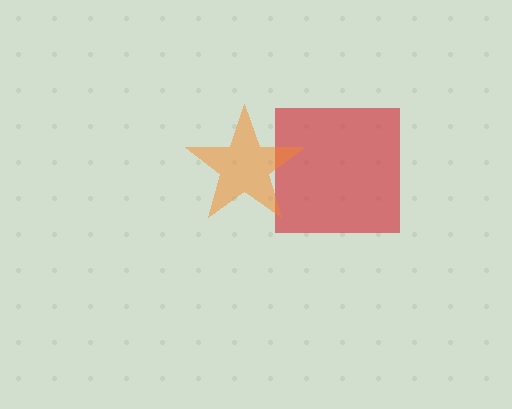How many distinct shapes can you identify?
There are 2 distinct shapes: a red square, an orange star.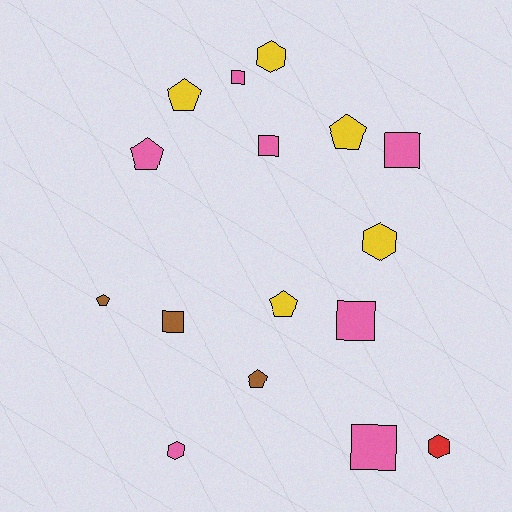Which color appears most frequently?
Pink, with 7 objects.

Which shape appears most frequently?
Pentagon, with 6 objects.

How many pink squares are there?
There are 5 pink squares.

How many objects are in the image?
There are 16 objects.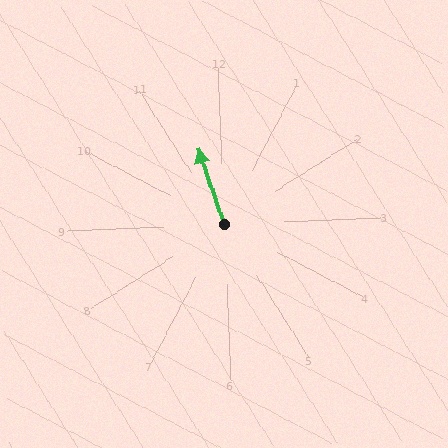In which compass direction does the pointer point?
North.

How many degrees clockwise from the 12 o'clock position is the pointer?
Approximately 343 degrees.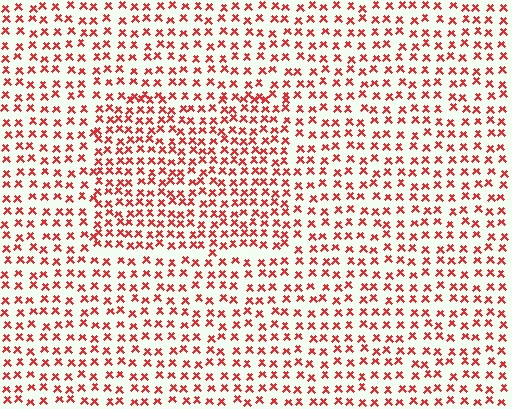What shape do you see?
I see a rectangle.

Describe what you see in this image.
The image contains small red elements arranged at two different densities. A rectangle-shaped region is visible where the elements are more densely packed than the surrounding area.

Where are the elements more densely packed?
The elements are more densely packed inside the rectangle boundary.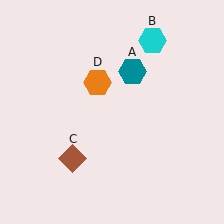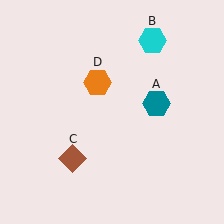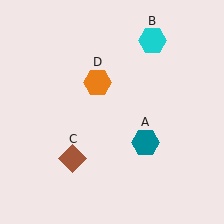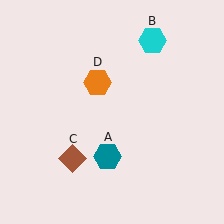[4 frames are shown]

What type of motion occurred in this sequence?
The teal hexagon (object A) rotated clockwise around the center of the scene.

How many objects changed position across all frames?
1 object changed position: teal hexagon (object A).